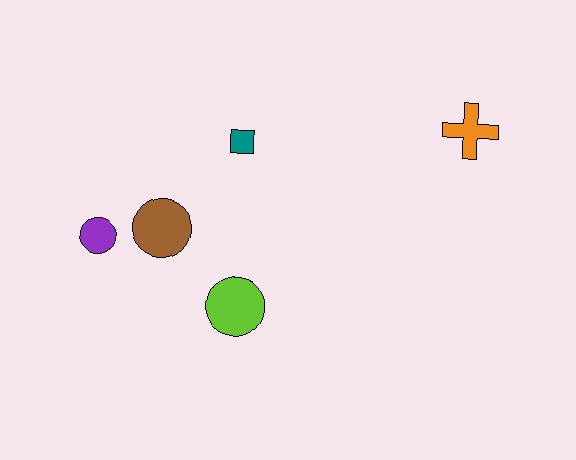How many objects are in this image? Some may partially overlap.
There are 5 objects.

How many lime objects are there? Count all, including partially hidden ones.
There is 1 lime object.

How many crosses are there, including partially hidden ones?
There is 1 cross.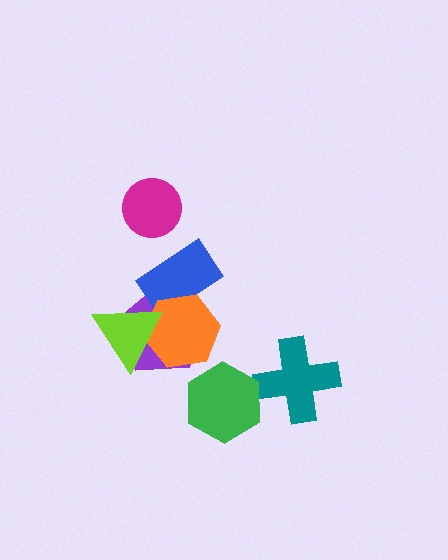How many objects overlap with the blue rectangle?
2 objects overlap with the blue rectangle.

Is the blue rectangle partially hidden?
Yes, it is partially covered by another shape.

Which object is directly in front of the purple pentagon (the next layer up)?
The blue rectangle is directly in front of the purple pentagon.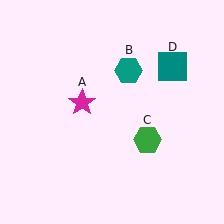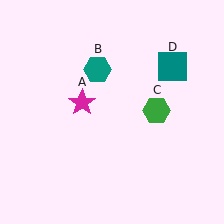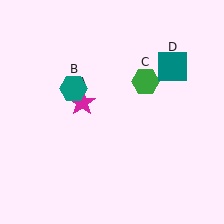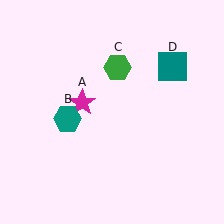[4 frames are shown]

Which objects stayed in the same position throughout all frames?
Magenta star (object A) and teal square (object D) remained stationary.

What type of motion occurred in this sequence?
The teal hexagon (object B), green hexagon (object C) rotated counterclockwise around the center of the scene.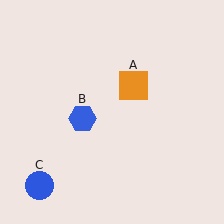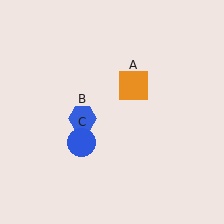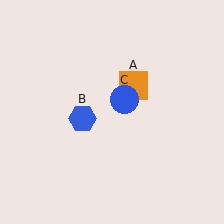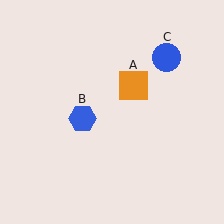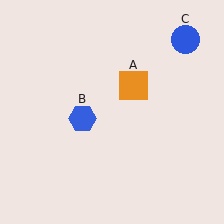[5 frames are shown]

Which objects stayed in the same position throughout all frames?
Orange square (object A) and blue hexagon (object B) remained stationary.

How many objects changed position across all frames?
1 object changed position: blue circle (object C).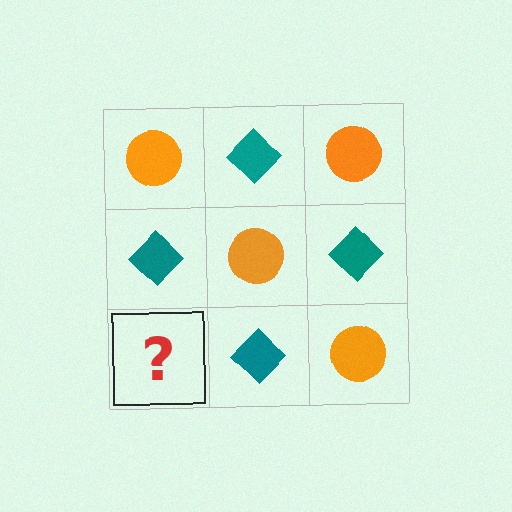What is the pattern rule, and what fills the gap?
The rule is that it alternates orange circle and teal diamond in a checkerboard pattern. The gap should be filled with an orange circle.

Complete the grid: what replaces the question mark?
The question mark should be replaced with an orange circle.